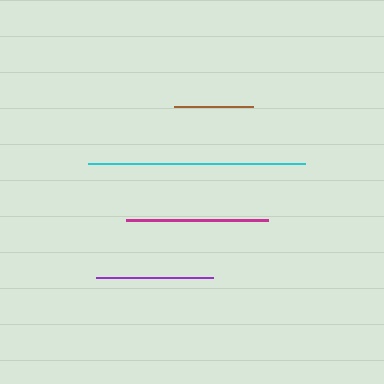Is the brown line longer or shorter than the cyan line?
The cyan line is longer than the brown line.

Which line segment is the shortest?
The brown line is the shortest at approximately 80 pixels.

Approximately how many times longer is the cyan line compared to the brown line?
The cyan line is approximately 2.7 times the length of the brown line.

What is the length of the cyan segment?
The cyan segment is approximately 218 pixels long.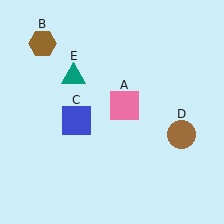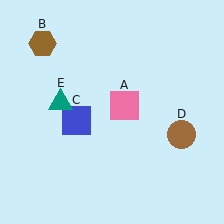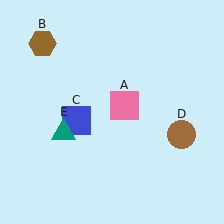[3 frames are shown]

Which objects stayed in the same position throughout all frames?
Pink square (object A) and brown hexagon (object B) and blue square (object C) and brown circle (object D) remained stationary.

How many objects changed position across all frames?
1 object changed position: teal triangle (object E).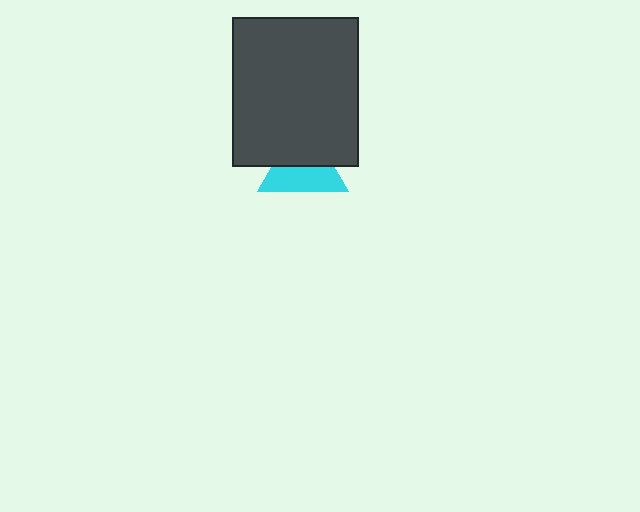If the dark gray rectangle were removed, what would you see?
You would see the complete cyan triangle.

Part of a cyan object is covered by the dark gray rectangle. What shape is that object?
It is a triangle.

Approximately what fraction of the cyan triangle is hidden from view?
Roughly 48% of the cyan triangle is hidden behind the dark gray rectangle.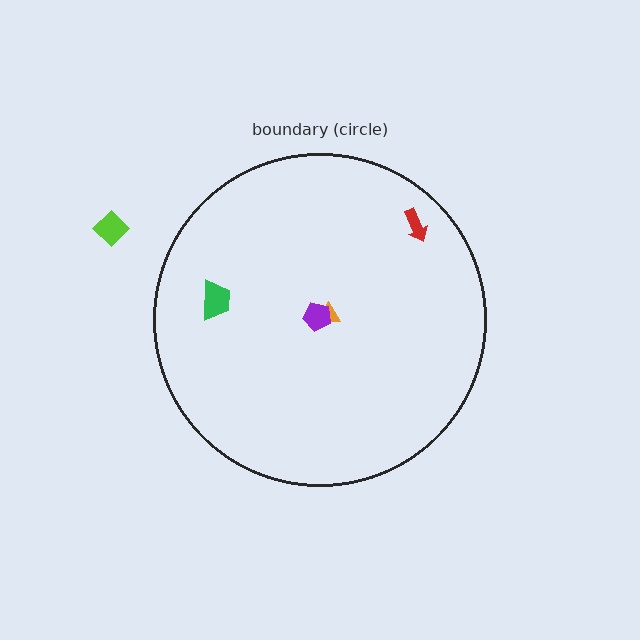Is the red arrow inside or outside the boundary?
Inside.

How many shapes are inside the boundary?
4 inside, 1 outside.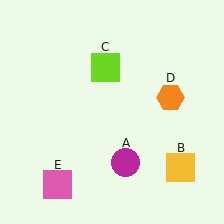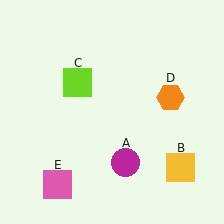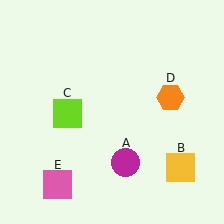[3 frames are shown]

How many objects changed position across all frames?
1 object changed position: lime square (object C).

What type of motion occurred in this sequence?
The lime square (object C) rotated counterclockwise around the center of the scene.